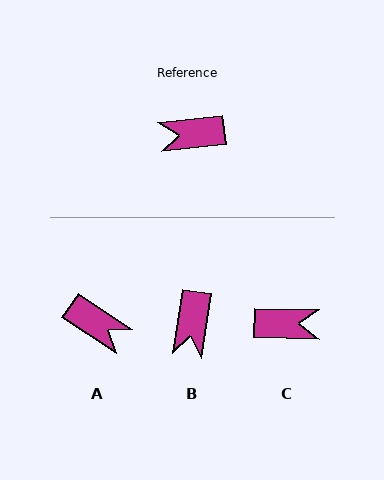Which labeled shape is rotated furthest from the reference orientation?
C, about 172 degrees away.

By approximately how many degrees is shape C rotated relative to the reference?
Approximately 172 degrees counter-clockwise.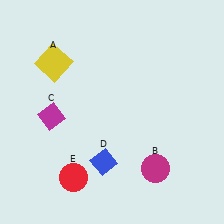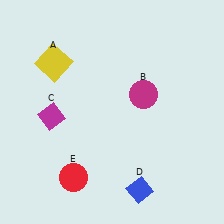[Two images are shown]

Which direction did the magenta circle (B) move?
The magenta circle (B) moved up.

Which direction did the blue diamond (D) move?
The blue diamond (D) moved right.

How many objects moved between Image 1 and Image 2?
2 objects moved between the two images.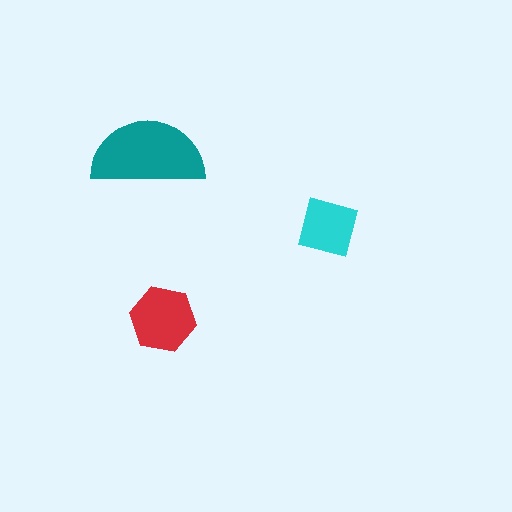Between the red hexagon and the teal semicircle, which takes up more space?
The teal semicircle.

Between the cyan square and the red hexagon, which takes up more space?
The red hexagon.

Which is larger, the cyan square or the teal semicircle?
The teal semicircle.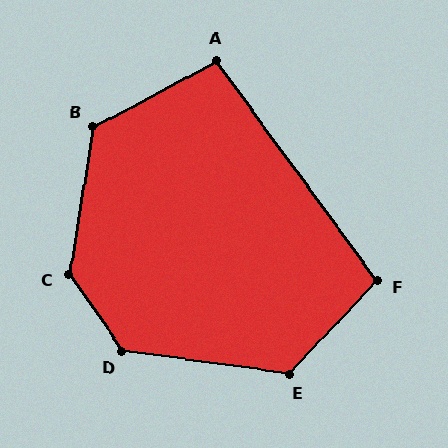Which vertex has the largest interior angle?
C, at approximately 136 degrees.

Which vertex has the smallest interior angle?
A, at approximately 98 degrees.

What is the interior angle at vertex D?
Approximately 132 degrees (obtuse).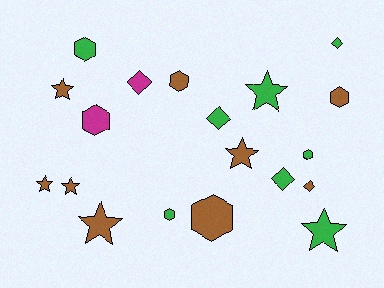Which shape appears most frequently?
Hexagon, with 7 objects.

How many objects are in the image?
There are 19 objects.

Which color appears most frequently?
Brown, with 9 objects.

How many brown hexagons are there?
There are 3 brown hexagons.